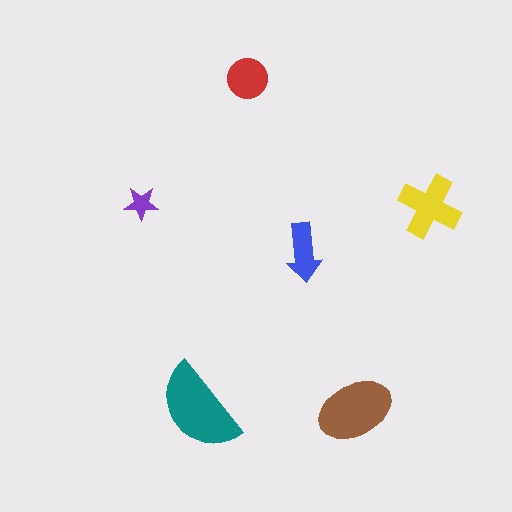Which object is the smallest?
The purple star.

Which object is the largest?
The teal semicircle.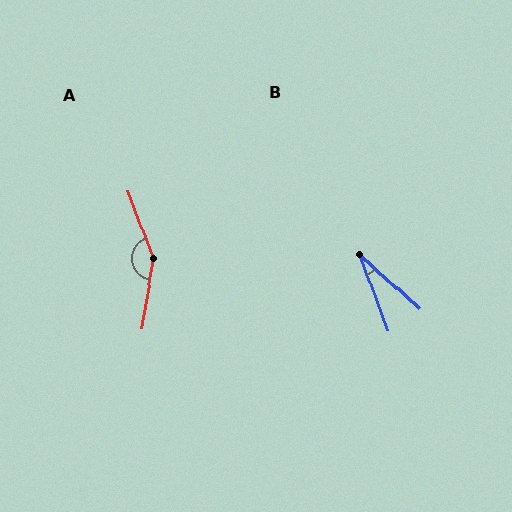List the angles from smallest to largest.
B (27°), A (150°).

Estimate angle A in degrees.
Approximately 150 degrees.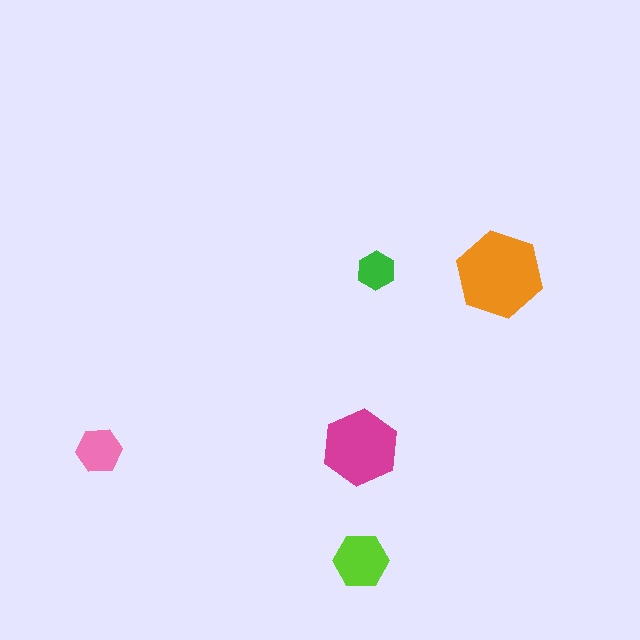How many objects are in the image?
There are 5 objects in the image.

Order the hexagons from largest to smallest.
the orange one, the magenta one, the lime one, the pink one, the green one.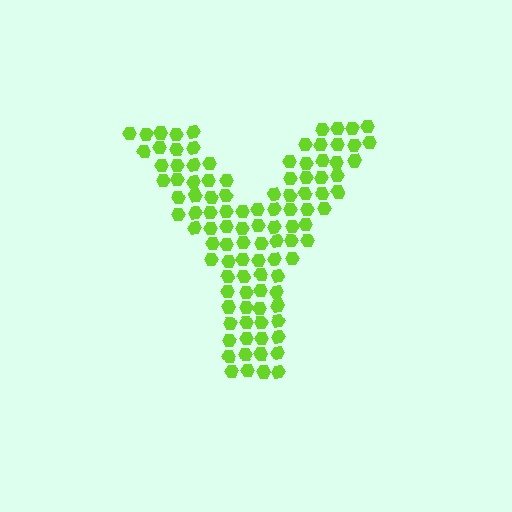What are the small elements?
The small elements are hexagons.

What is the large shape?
The large shape is the letter Y.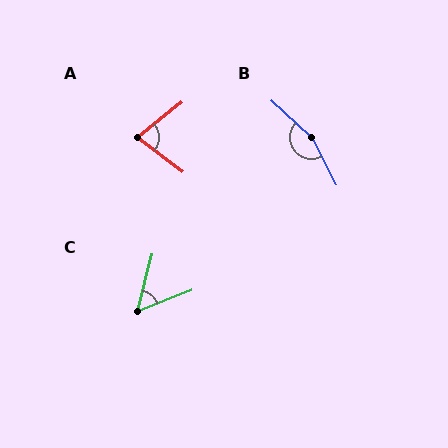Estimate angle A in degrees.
Approximately 76 degrees.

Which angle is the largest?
B, at approximately 159 degrees.